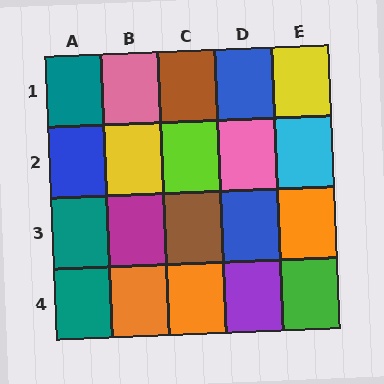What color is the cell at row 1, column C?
Brown.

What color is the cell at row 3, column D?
Blue.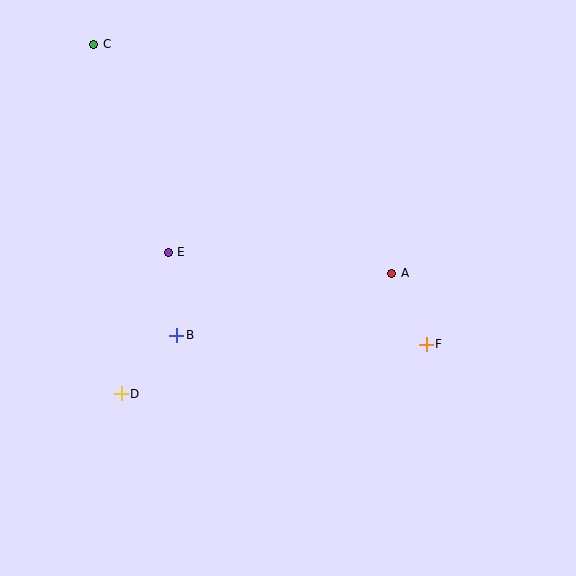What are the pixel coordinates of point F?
Point F is at (426, 345).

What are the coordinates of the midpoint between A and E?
The midpoint between A and E is at (280, 263).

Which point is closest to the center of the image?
Point A at (392, 274) is closest to the center.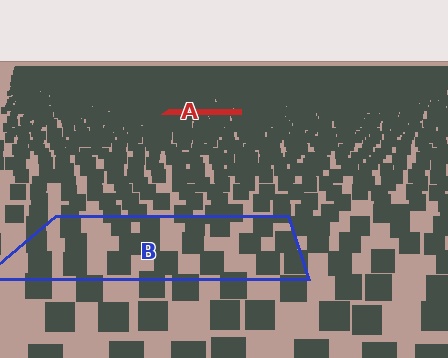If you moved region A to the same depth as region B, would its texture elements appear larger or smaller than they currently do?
They would appear larger. At a closer depth, the same texture elements are projected at a bigger on-screen size.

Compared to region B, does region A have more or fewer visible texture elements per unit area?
Region A has more texture elements per unit area — they are packed more densely because it is farther away.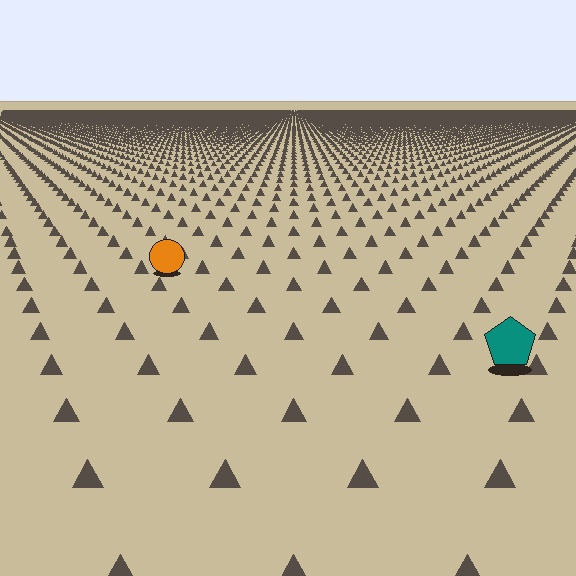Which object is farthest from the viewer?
The orange circle is farthest from the viewer. It appears smaller and the ground texture around it is denser.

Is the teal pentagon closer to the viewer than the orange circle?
Yes. The teal pentagon is closer — you can tell from the texture gradient: the ground texture is coarser near it.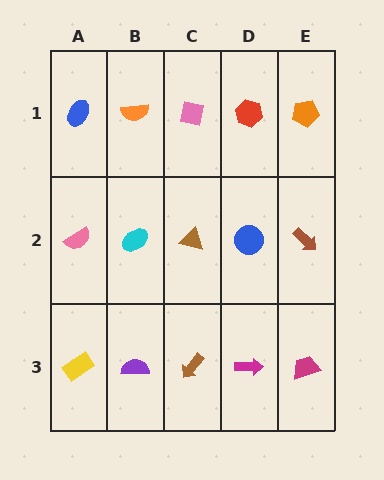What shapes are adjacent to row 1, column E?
A brown arrow (row 2, column E), a red hexagon (row 1, column D).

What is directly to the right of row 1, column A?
An orange semicircle.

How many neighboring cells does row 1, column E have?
2.